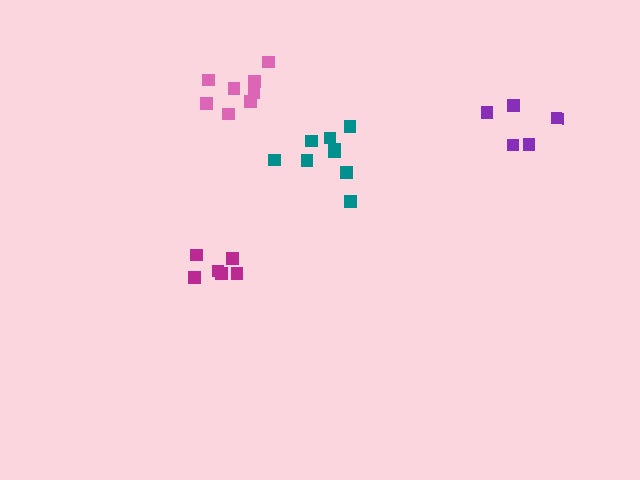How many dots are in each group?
Group 1: 9 dots, Group 2: 6 dots, Group 3: 5 dots, Group 4: 8 dots (28 total).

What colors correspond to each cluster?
The clusters are colored: teal, magenta, purple, pink.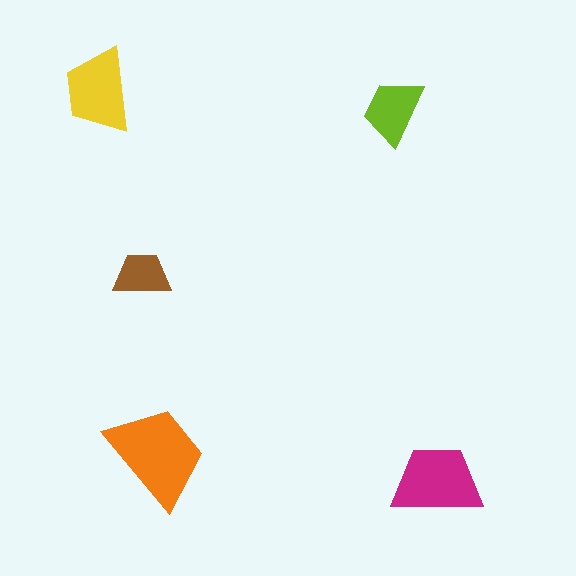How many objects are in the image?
There are 5 objects in the image.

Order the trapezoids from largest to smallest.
the orange one, the magenta one, the yellow one, the lime one, the brown one.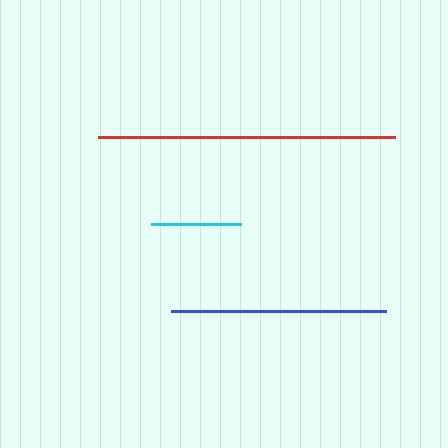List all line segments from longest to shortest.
From longest to shortest: red, blue, cyan.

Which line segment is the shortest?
The cyan line is the shortest at approximately 89 pixels.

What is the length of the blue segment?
The blue segment is approximately 215 pixels long.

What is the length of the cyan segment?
The cyan segment is approximately 89 pixels long.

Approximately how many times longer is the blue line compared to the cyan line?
The blue line is approximately 2.4 times the length of the cyan line.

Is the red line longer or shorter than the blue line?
The red line is longer than the blue line.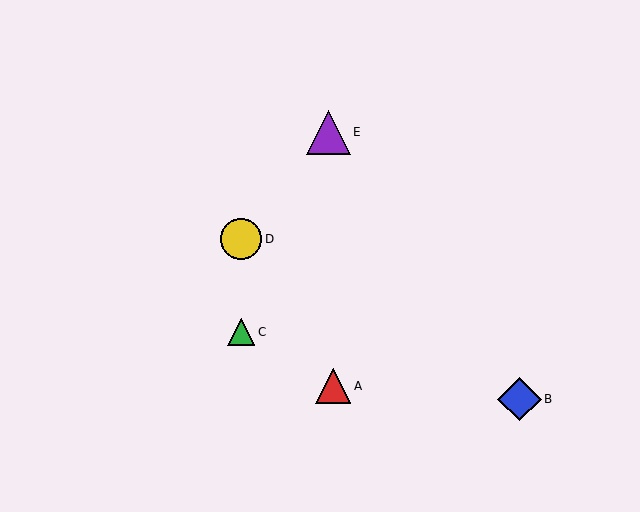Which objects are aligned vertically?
Objects C, D are aligned vertically.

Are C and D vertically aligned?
Yes, both are at x≈241.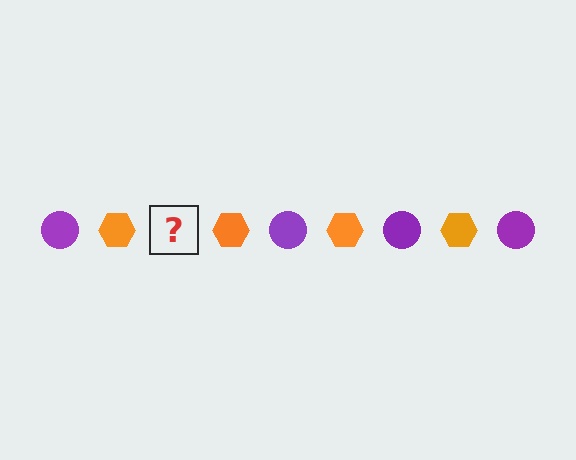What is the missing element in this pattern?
The missing element is a purple circle.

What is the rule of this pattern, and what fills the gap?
The rule is that the pattern alternates between purple circle and orange hexagon. The gap should be filled with a purple circle.